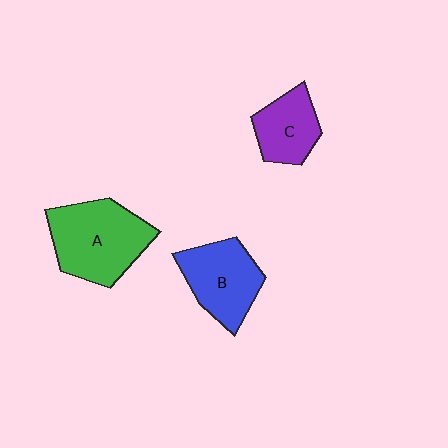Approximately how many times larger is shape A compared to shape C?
Approximately 1.7 times.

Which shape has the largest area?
Shape A (green).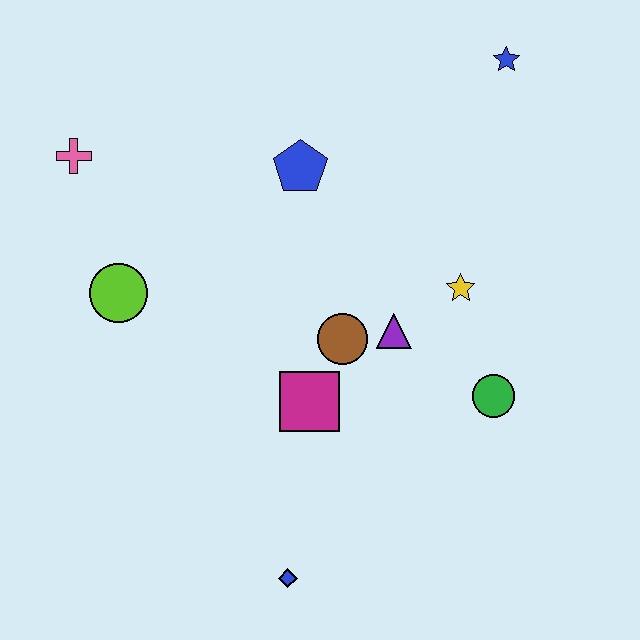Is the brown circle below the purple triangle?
Yes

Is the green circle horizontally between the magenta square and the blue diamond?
No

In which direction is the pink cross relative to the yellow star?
The pink cross is to the left of the yellow star.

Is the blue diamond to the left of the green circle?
Yes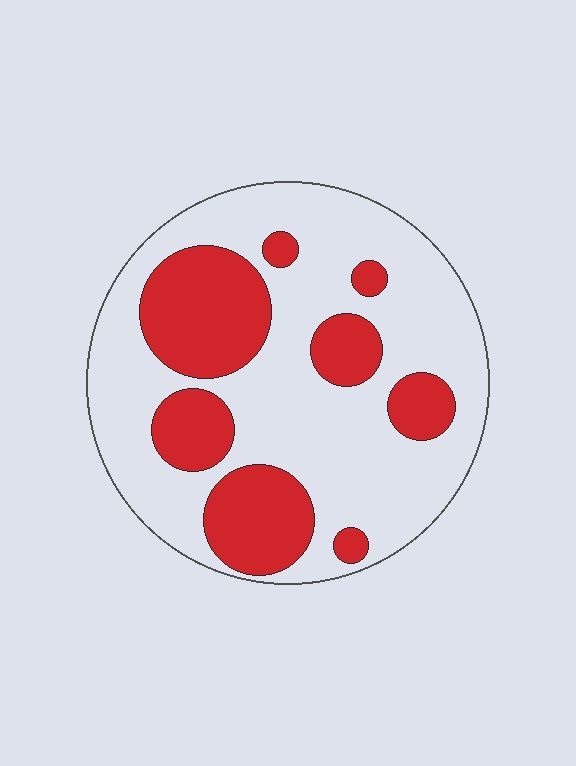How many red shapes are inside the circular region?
8.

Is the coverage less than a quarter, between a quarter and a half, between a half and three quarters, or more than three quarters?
Between a quarter and a half.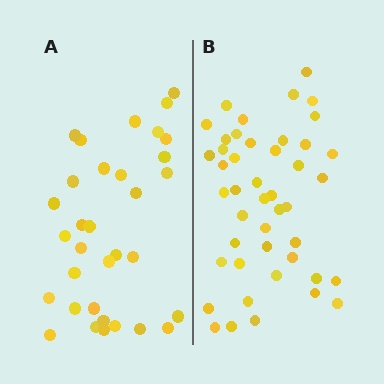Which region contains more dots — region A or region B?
Region B (the right region) has more dots.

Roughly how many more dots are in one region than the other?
Region B has roughly 12 or so more dots than region A.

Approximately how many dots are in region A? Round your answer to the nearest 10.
About 30 dots. (The exact count is 33, which rounds to 30.)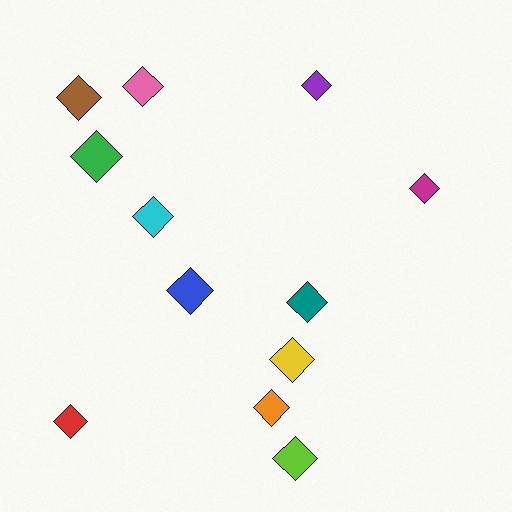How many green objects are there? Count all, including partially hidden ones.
There is 1 green object.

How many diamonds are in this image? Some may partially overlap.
There are 12 diamonds.